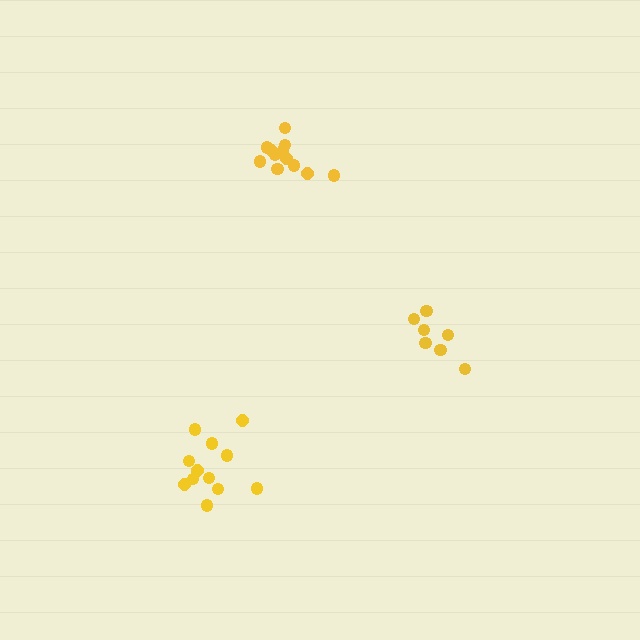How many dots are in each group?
Group 1: 12 dots, Group 2: 7 dots, Group 3: 12 dots (31 total).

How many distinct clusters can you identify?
There are 3 distinct clusters.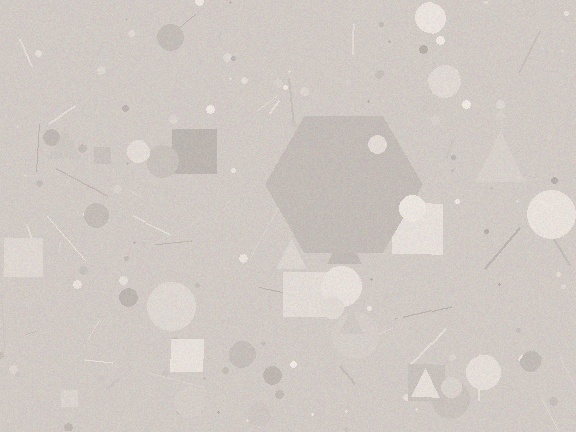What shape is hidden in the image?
A hexagon is hidden in the image.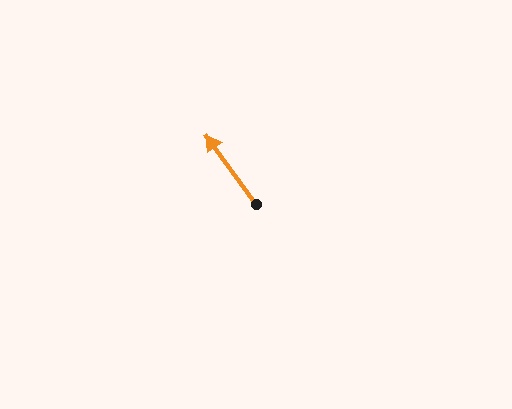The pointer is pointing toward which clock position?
Roughly 11 o'clock.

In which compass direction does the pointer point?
Northwest.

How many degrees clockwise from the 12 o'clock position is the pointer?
Approximately 324 degrees.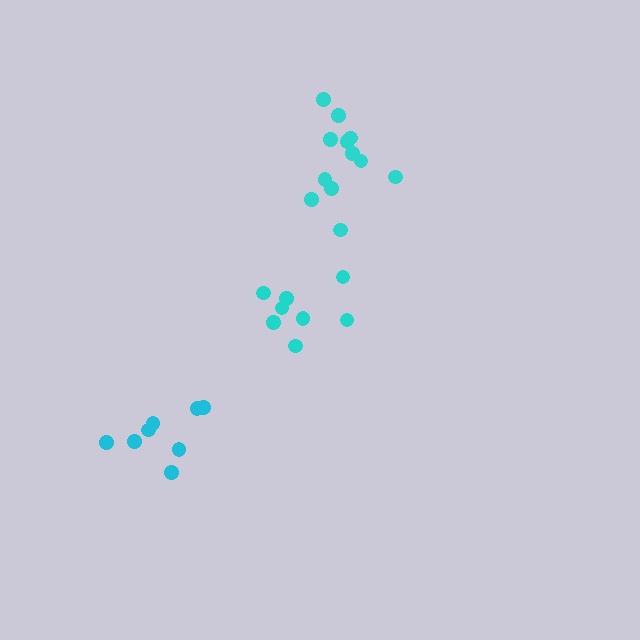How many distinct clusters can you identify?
There are 3 distinct clusters.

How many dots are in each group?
Group 1: 8 dots, Group 2: 8 dots, Group 3: 12 dots (28 total).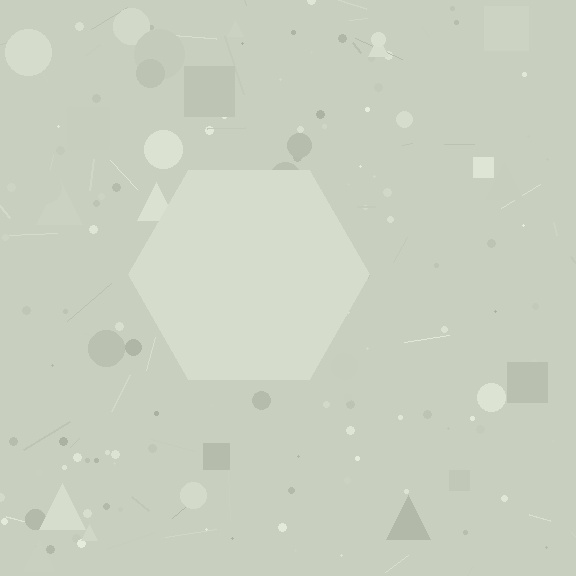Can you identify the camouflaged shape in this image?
The camouflaged shape is a hexagon.